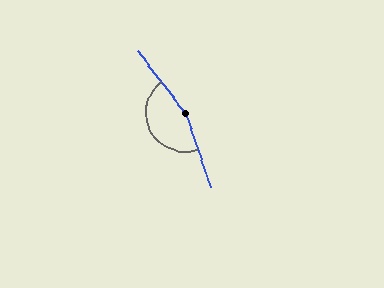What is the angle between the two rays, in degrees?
Approximately 161 degrees.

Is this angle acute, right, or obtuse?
It is obtuse.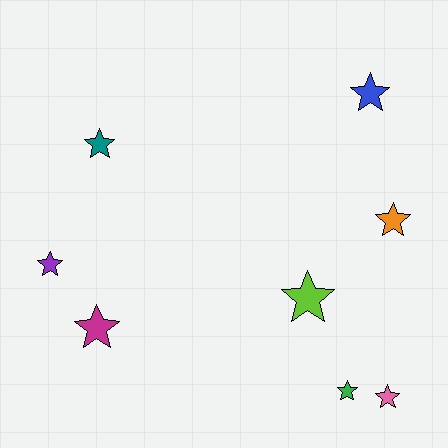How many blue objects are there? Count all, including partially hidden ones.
There is 1 blue object.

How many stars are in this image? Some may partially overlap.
There are 8 stars.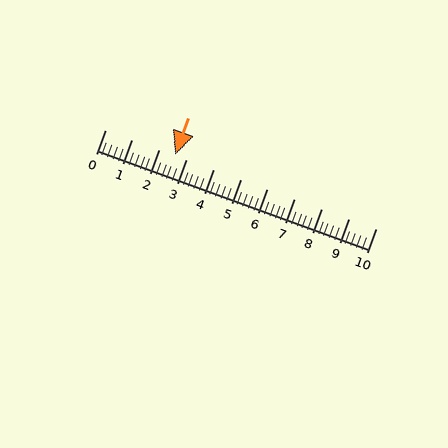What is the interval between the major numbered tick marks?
The major tick marks are spaced 1 units apart.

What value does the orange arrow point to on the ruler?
The orange arrow points to approximately 2.6.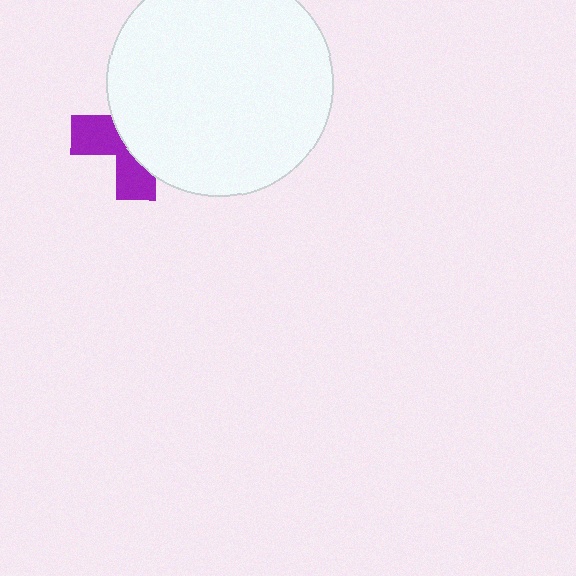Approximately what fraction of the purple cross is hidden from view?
Roughly 61% of the purple cross is hidden behind the white circle.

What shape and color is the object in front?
The object in front is a white circle.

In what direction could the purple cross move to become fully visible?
The purple cross could move left. That would shift it out from behind the white circle entirely.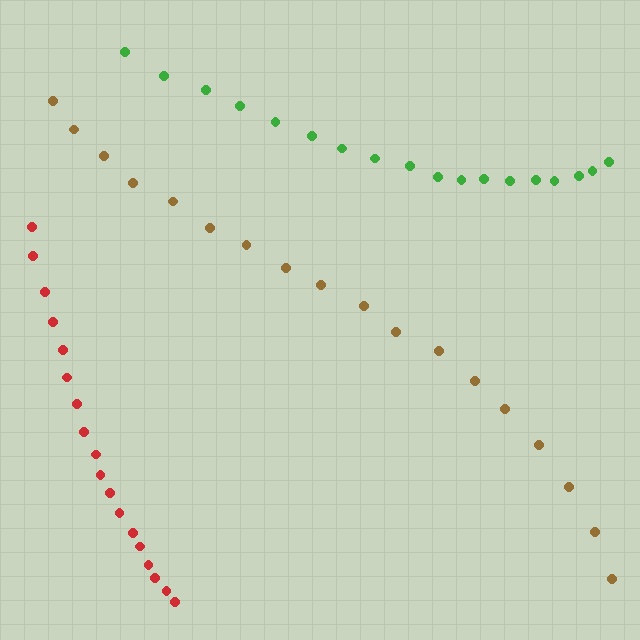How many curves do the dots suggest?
There are 3 distinct paths.